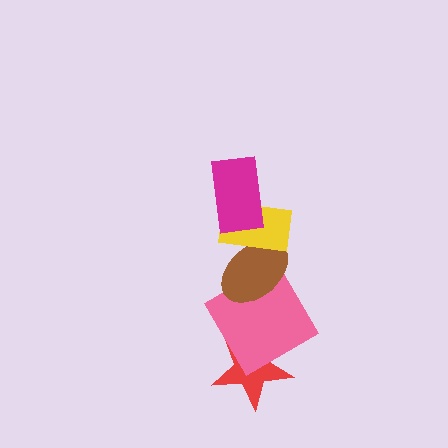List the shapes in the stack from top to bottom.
From top to bottom: the magenta rectangle, the yellow rectangle, the brown ellipse, the pink diamond, the red star.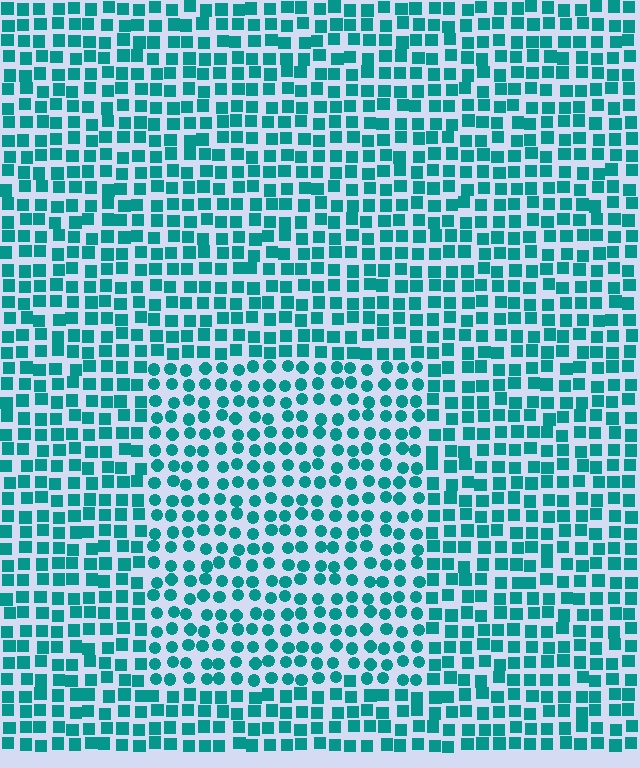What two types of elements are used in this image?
The image uses circles inside the rectangle region and squares outside it.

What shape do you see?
I see a rectangle.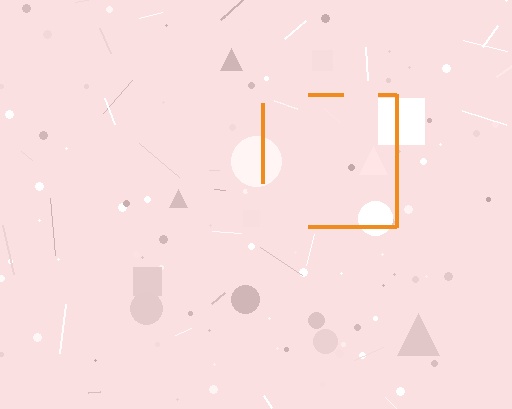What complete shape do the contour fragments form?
The contour fragments form a square.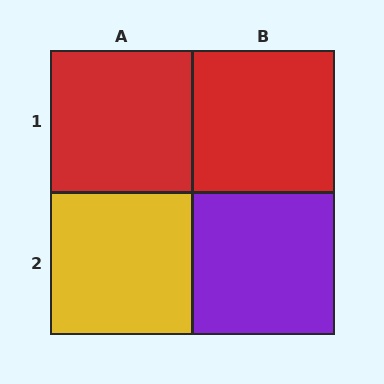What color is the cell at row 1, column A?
Red.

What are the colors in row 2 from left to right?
Yellow, purple.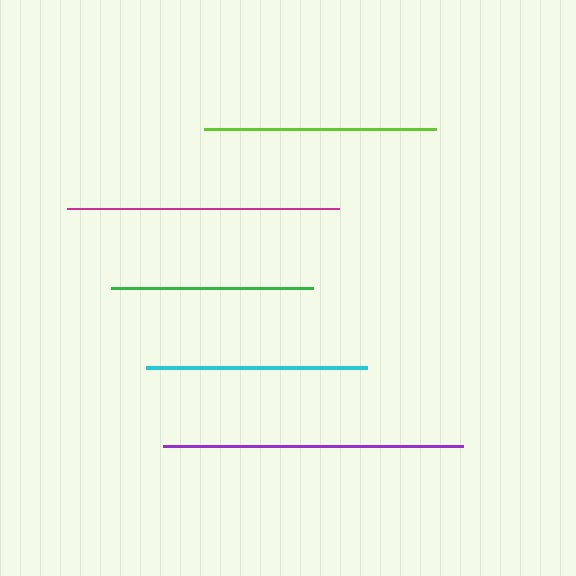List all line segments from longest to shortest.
From longest to shortest: purple, magenta, lime, cyan, green.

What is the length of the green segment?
The green segment is approximately 201 pixels long.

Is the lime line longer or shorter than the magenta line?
The magenta line is longer than the lime line.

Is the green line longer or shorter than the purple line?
The purple line is longer than the green line.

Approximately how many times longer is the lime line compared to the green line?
The lime line is approximately 1.1 times the length of the green line.